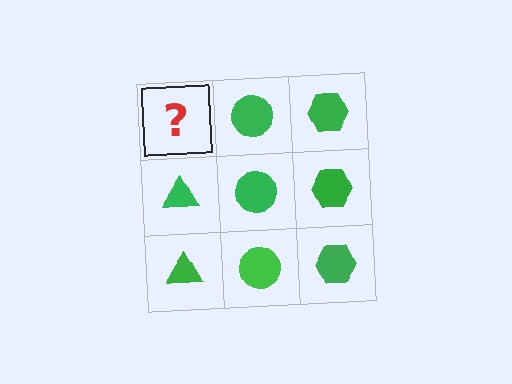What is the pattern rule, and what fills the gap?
The rule is that each column has a consistent shape. The gap should be filled with a green triangle.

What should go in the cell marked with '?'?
The missing cell should contain a green triangle.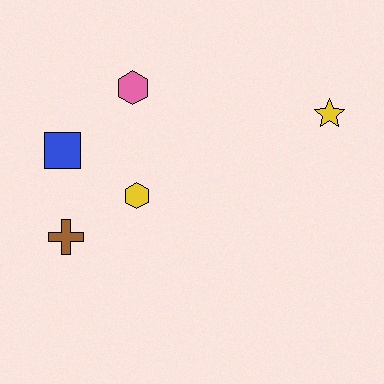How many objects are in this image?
There are 5 objects.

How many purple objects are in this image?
There are no purple objects.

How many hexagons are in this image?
There are 2 hexagons.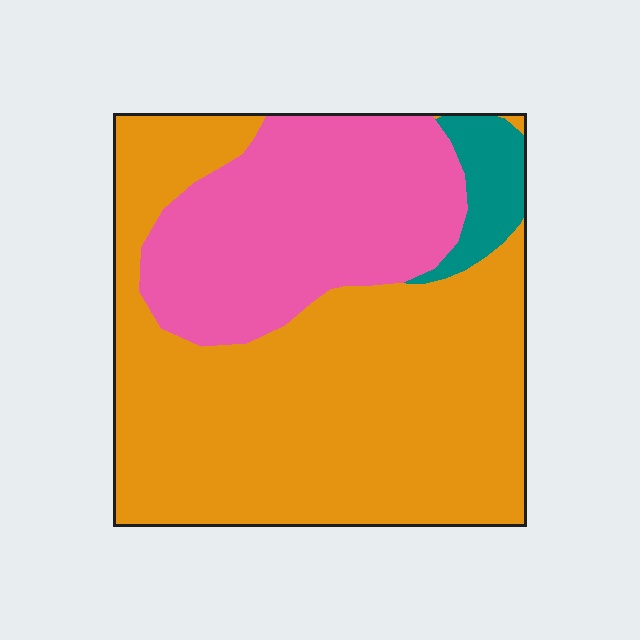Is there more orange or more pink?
Orange.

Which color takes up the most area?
Orange, at roughly 65%.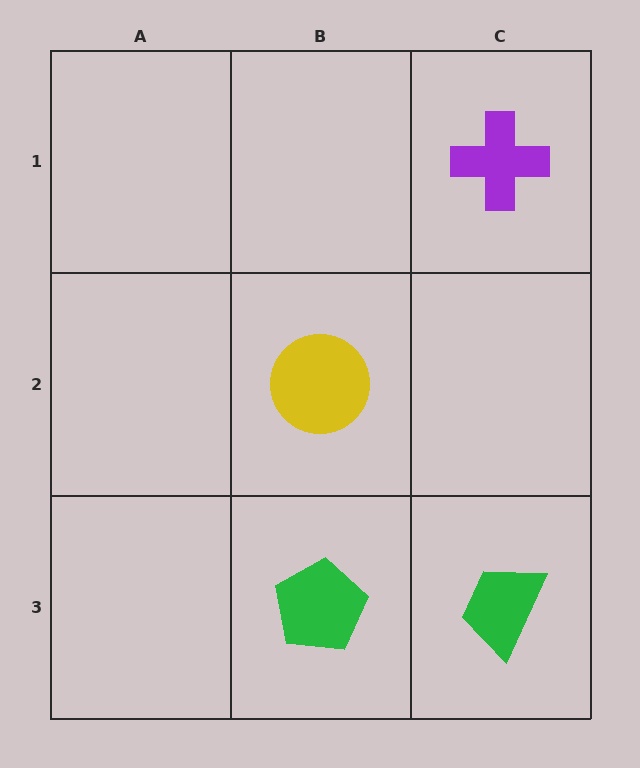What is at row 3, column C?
A green trapezoid.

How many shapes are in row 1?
1 shape.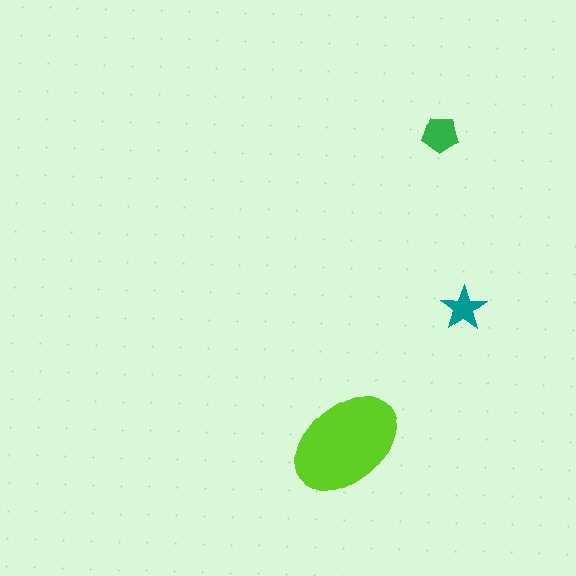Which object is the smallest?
The teal star.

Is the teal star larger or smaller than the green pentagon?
Smaller.